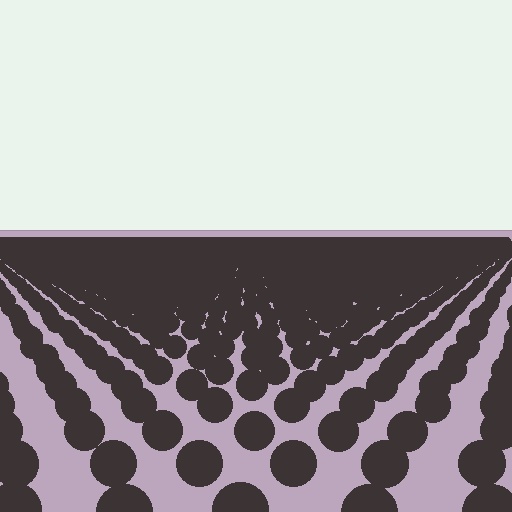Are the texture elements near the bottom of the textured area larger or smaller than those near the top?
Larger. Near the bottom, elements are closer to the viewer and appear at a bigger on-screen size.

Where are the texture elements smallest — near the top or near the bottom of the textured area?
Near the top.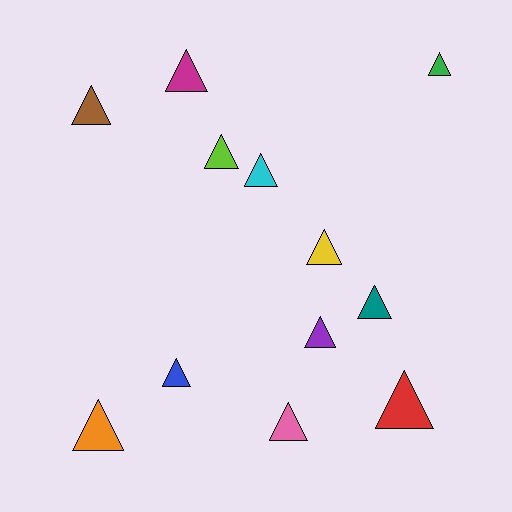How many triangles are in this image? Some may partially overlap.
There are 12 triangles.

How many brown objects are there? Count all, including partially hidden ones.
There is 1 brown object.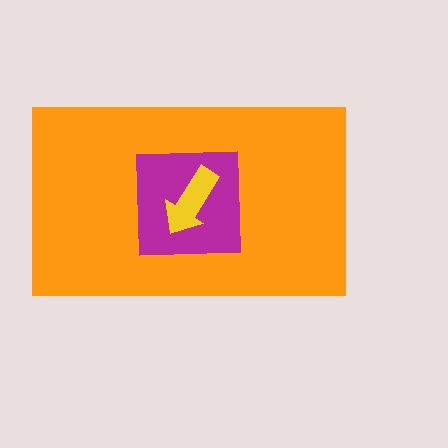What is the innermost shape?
The yellow arrow.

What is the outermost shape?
The orange rectangle.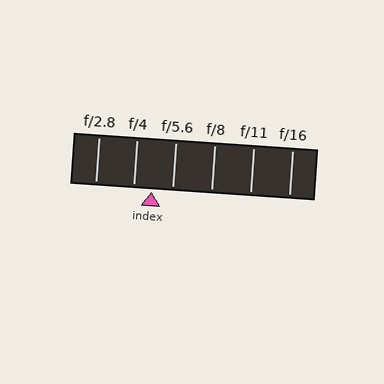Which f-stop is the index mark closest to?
The index mark is closest to f/4.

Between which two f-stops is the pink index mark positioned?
The index mark is between f/4 and f/5.6.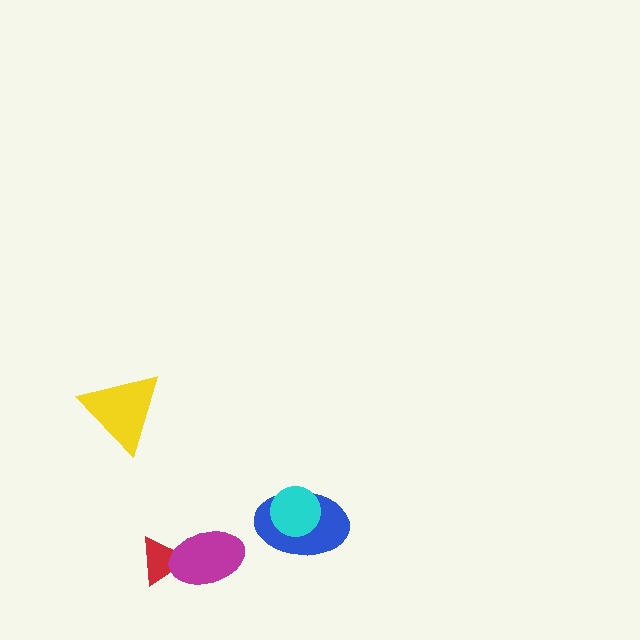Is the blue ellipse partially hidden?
Yes, it is partially covered by another shape.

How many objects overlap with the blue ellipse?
1 object overlaps with the blue ellipse.